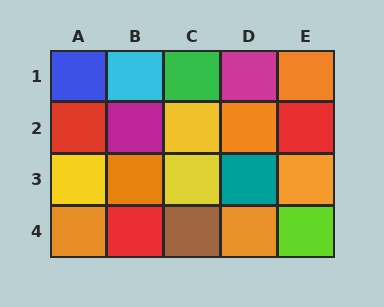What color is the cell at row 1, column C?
Green.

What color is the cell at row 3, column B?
Orange.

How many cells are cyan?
1 cell is cyan.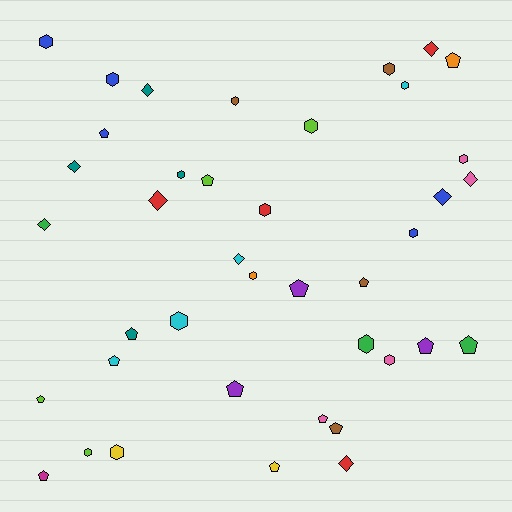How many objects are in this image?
There are 40 objects.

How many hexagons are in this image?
There are 16 hexagons.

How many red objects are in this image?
There are 4 red objects.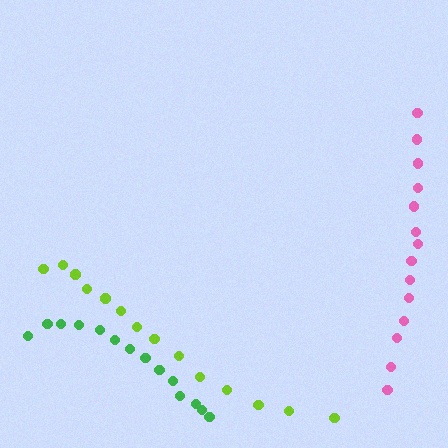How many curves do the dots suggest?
There are 3 distinct paths.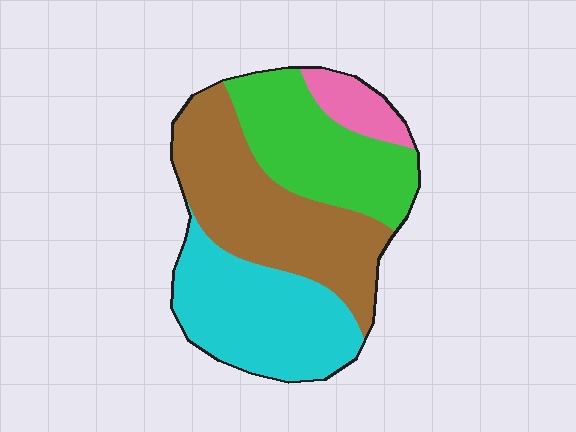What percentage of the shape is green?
Green takes up about one quarter (1/4) of the shape.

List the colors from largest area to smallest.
From largest to smallest: brown, cyan, green, pink.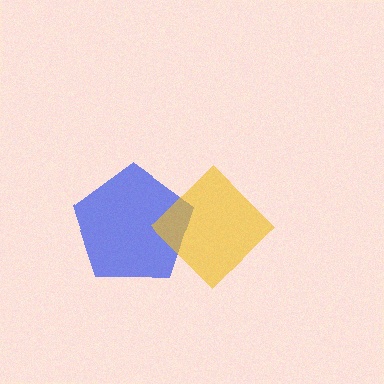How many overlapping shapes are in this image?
There are 2 overlapping shapes in the image.